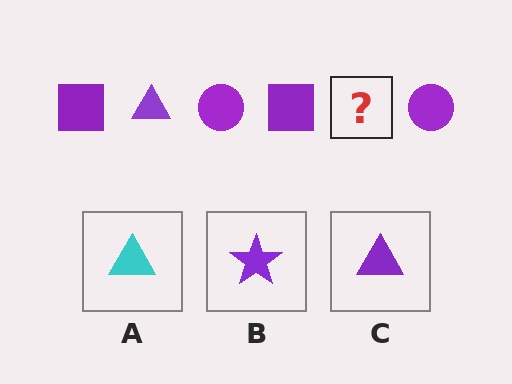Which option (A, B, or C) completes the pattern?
C.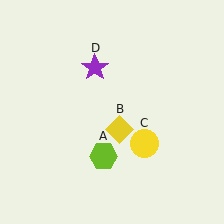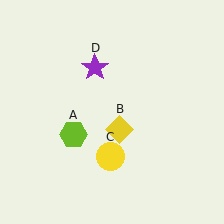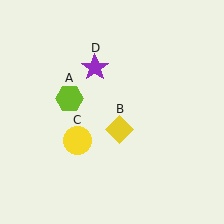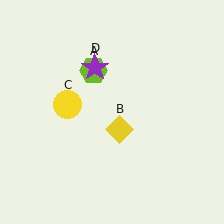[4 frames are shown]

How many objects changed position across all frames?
2 objects changed position: lime hexagon (object A), yellow circle (object C).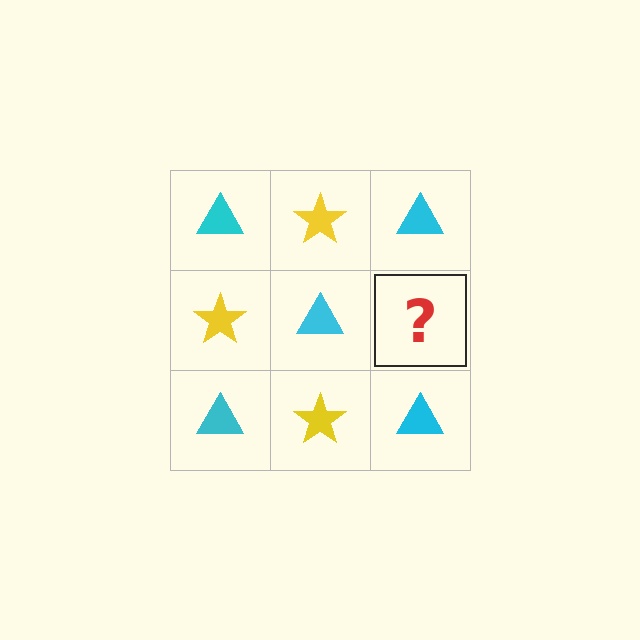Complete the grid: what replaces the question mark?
The question mark should be replaced with a yellow star.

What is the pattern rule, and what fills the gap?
The rule is that it alternates cyan triangle and yellow star in a checkerboard pattern. The gap should be filled with a yellow star.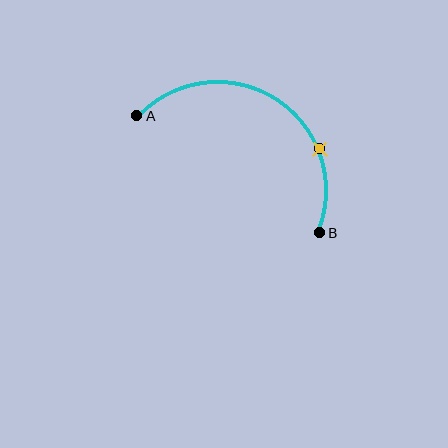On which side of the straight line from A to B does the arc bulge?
The arc bulges above the straight line connecting A and B.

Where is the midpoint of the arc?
The arc midpoint is the point on the curve farthest from the straight line joining A and B. It sits above that line.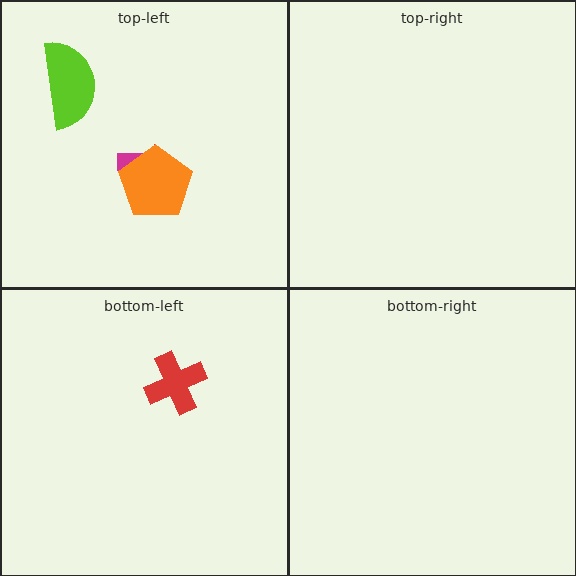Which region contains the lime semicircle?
The top-left region.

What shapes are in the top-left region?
The magenta arrow, the lime semicircle, the orange pentagon.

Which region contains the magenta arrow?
The top-left region.